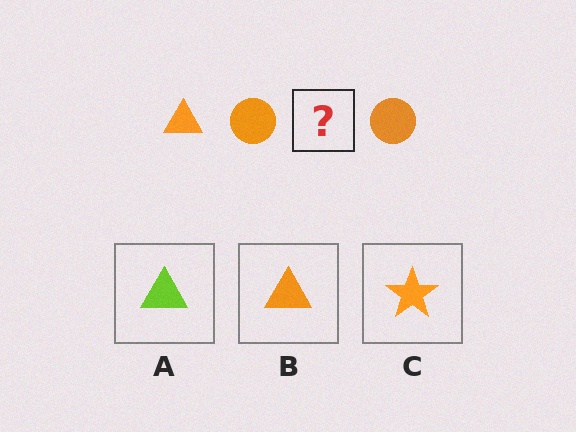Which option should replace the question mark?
Option B.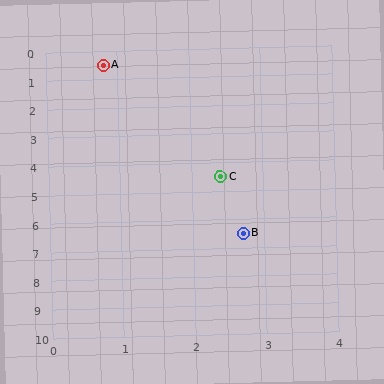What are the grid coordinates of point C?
Point C is at approximately (2.4, 4.5).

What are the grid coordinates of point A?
Point A is at approximately (0.8, 0.5).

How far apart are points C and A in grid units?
Points C and A are about 4.3 grid units apart.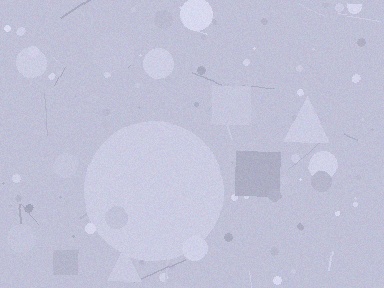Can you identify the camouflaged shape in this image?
The camouflaged shape is a circle.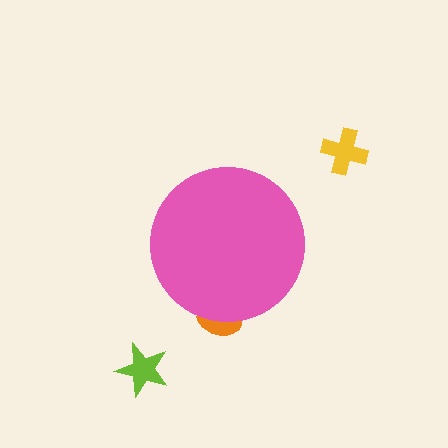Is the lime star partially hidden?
No, the lime star is fully visible.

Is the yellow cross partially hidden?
No, the yellow cross is fully visible.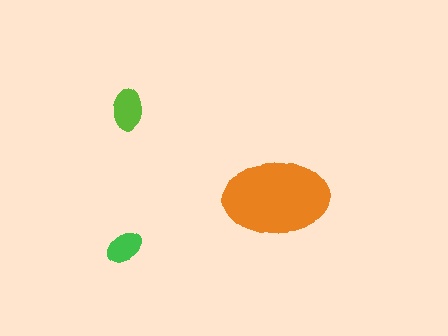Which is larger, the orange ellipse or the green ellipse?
The orange one.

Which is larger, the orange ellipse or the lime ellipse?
The orange one.